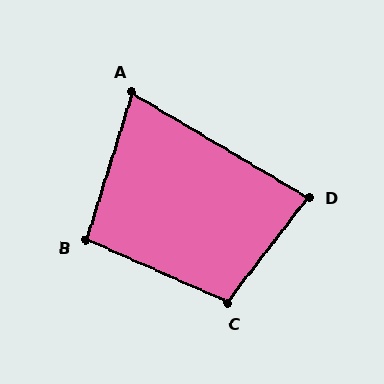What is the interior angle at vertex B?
Approximately 97 degrees (obtuse).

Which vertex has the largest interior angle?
C, at approximately 103 degrees.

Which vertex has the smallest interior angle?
A, at approximately 77 degrees.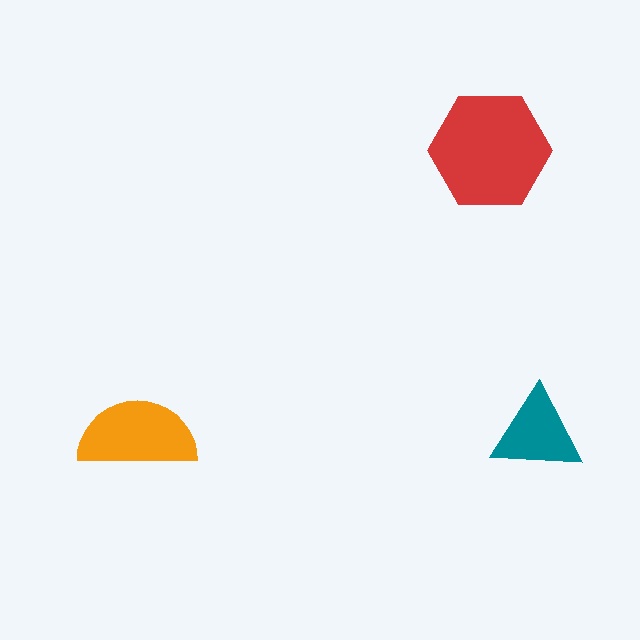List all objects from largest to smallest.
The red hexagon, the orange semicircle, the teal triangle.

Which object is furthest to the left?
The orange semicircle is leftmost.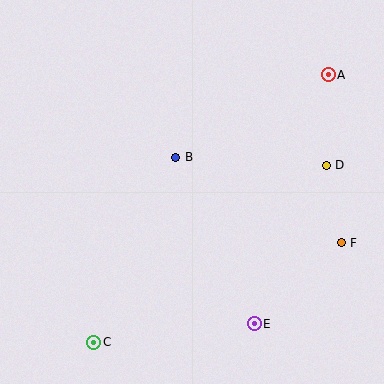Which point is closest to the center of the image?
Point B at (176, 157) is closest to the center.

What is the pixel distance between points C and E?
The distance between C and E is 161 pixels.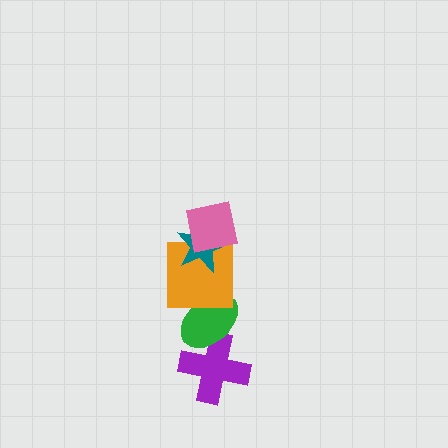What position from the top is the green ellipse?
The green ellipse is 4th from the top.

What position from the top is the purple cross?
The purple cross is 5th from the top.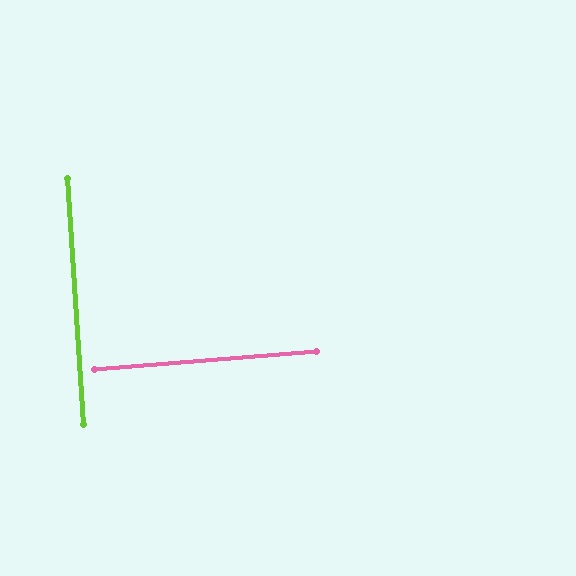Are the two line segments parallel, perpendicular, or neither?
Perpendicular — they meet at approximately 89°.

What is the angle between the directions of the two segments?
Approximately 89 degrees.